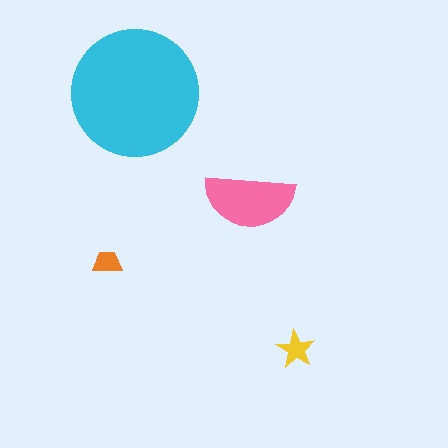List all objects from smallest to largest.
The orange trapezoid, the yellow star, the pink semicircle, the cyan circle.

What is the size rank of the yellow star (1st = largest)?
3rd.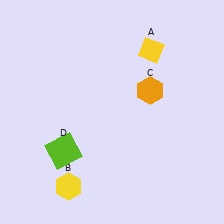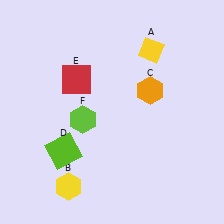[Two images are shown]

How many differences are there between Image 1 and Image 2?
There are 2 differences between the two images.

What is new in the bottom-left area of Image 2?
A lime hexagon (F) was added in the bottom-left area of Image 2.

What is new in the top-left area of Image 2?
A red square (E) was added in the top-left area of Image 2.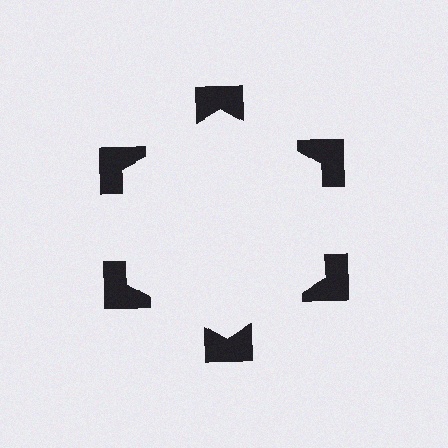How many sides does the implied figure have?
6 sides.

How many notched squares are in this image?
There are 6 — one at each vertex of the illusory hexagon.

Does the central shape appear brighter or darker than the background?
It typically appears slightly brighter than the background, even though no actual brightness change is drawn.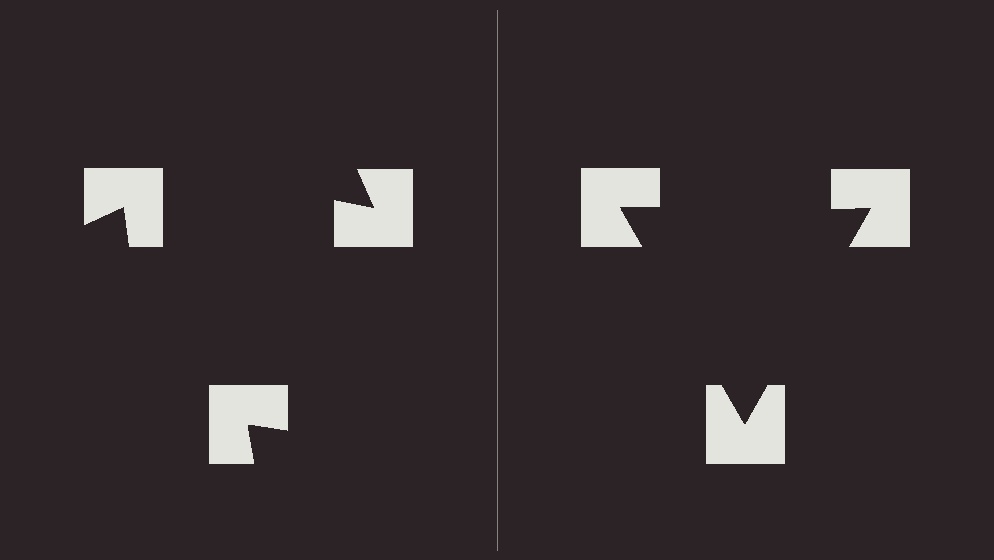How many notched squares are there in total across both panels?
6 — 3 on each side.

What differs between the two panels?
The notched squares are positioned identically on both sides; only the wedge orientations differ. On the right they align to a triangle; on the left they are misaligned.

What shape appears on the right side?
An illusory triangle.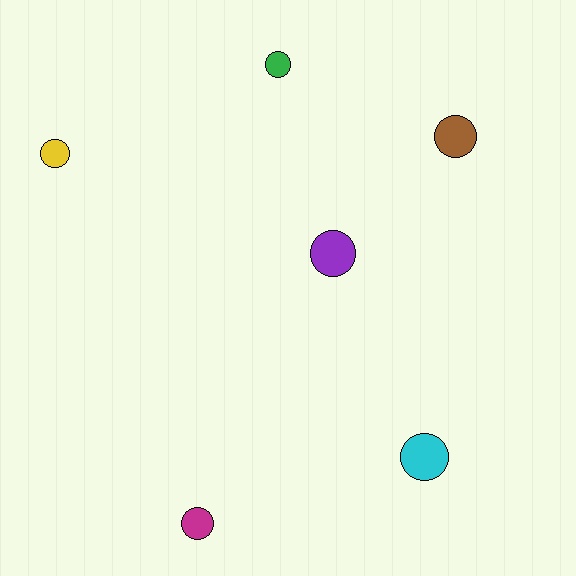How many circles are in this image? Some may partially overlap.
There are 6 circles.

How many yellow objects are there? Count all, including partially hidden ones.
There is 1 yellow object.